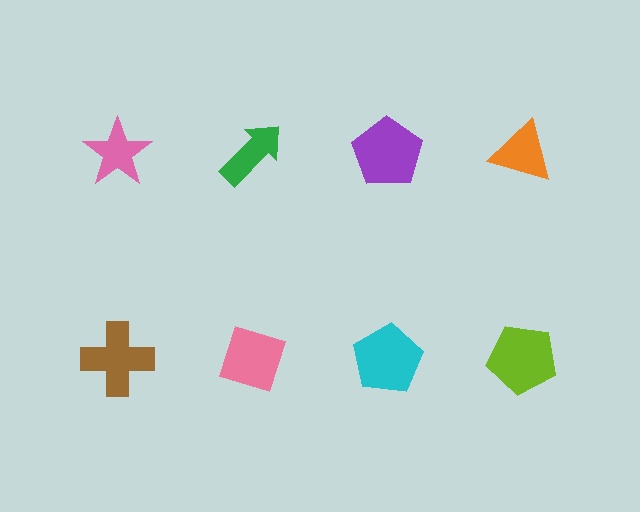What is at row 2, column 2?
A pink diamond.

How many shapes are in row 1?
4 shapes.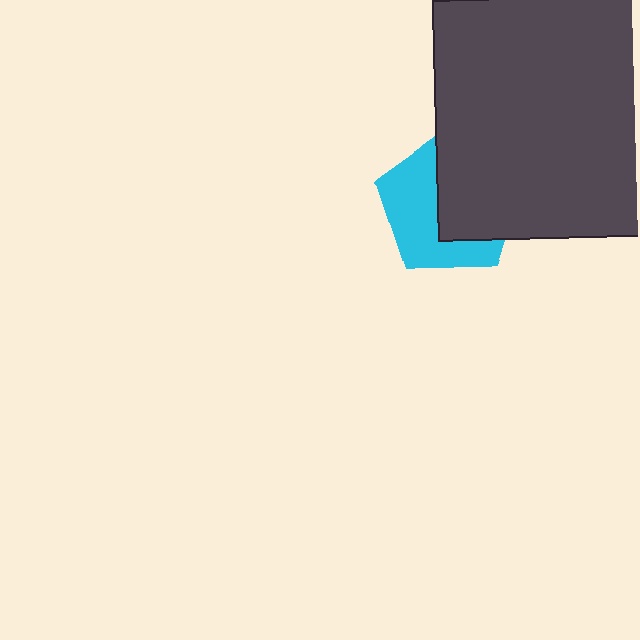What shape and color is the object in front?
The object in front is a dark gray rectangle.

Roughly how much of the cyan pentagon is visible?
About half of it is visible (roughly 49%).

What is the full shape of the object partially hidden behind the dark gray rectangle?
The partially hidden object is a cyan pentagon.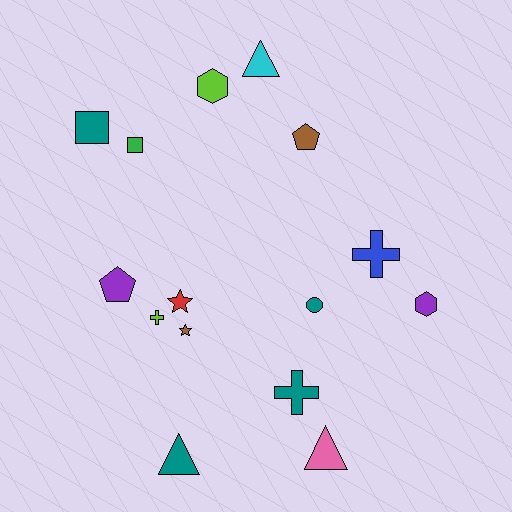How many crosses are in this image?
There are 3 crosses.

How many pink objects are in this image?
There is 1 pink object.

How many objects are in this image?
There are 15 objects.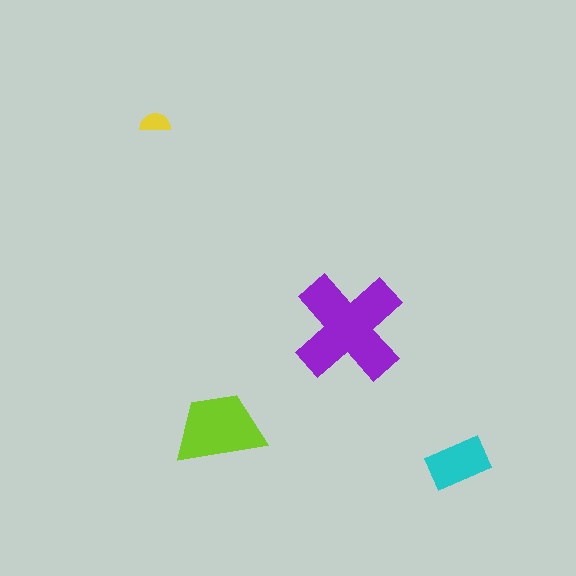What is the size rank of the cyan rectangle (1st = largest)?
3rd.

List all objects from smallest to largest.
The yellow semicircle, the cyan rectangle, the lime trapezoid, the purple cross.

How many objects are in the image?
There are 4 objects in the image.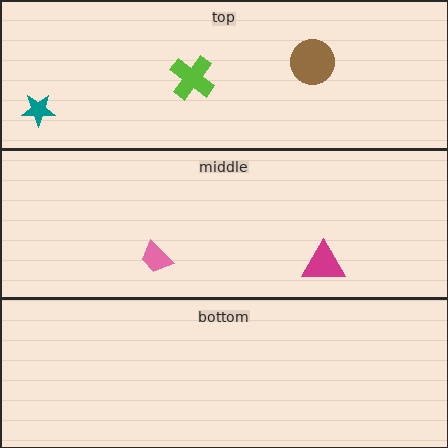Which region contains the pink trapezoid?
The middle region.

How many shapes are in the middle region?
2.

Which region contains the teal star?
The top region.